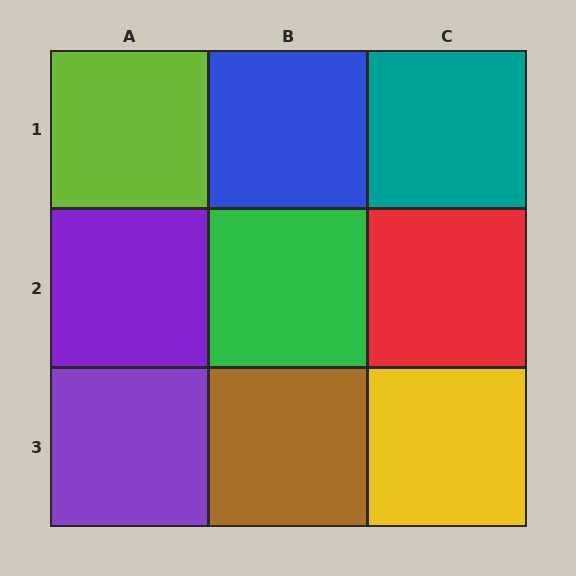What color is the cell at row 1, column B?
Blue.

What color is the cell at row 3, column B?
Brown.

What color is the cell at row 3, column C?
Yellow.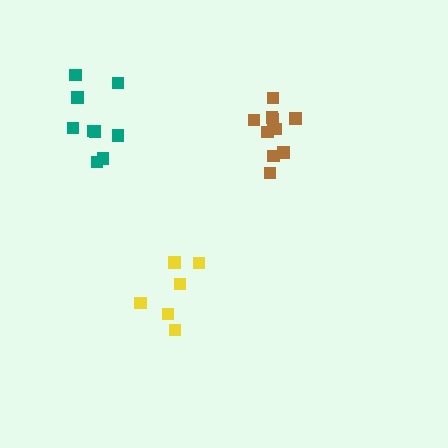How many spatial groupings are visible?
There are 3 spatial groupings.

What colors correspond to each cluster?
The clusters are colored: teal, yellow, brown.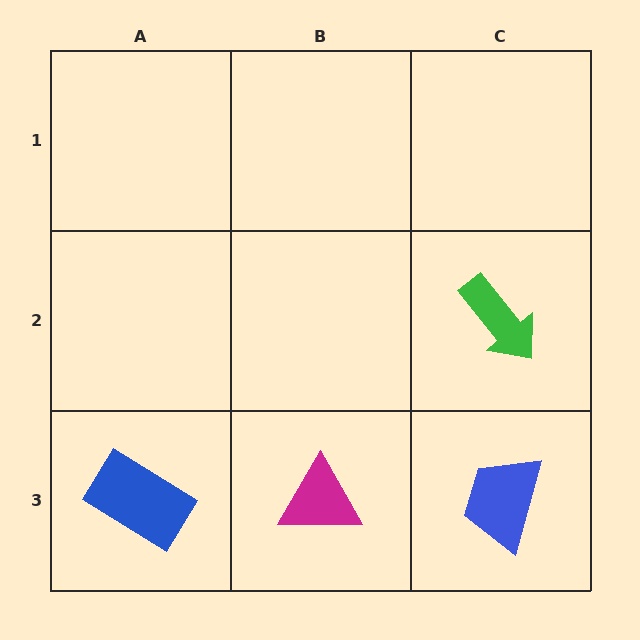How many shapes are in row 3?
3 shapes.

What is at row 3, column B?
A magenta triangle.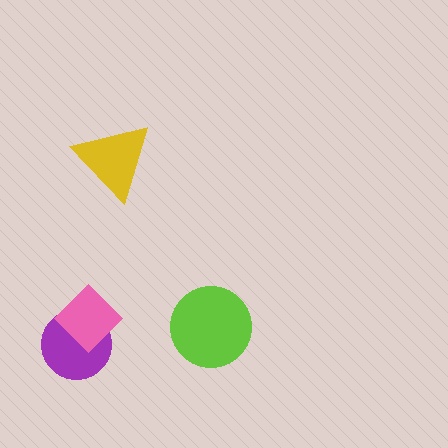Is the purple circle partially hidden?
Yes, it is partially covered by another shape.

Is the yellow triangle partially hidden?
No, no other shape covers it.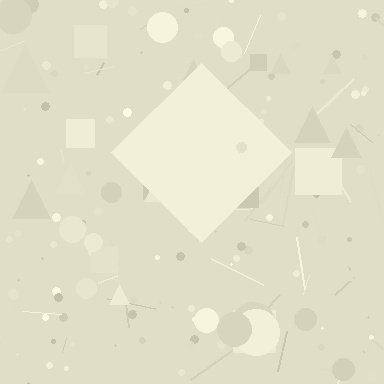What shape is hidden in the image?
A diamond is hidden in the image.